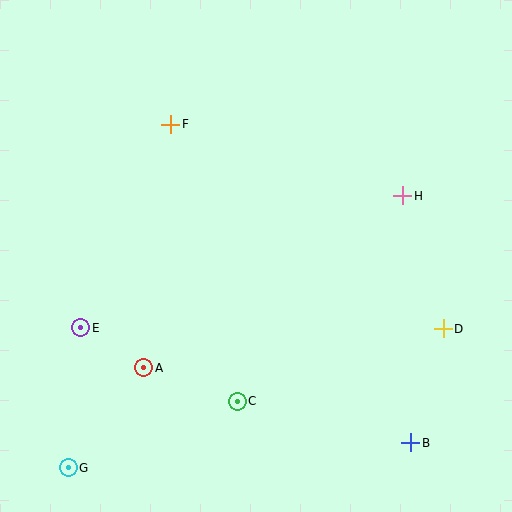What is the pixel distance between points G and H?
The distance between G and H is 431 pixels.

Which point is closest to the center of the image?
Point C at (237, 401) is closest to the center.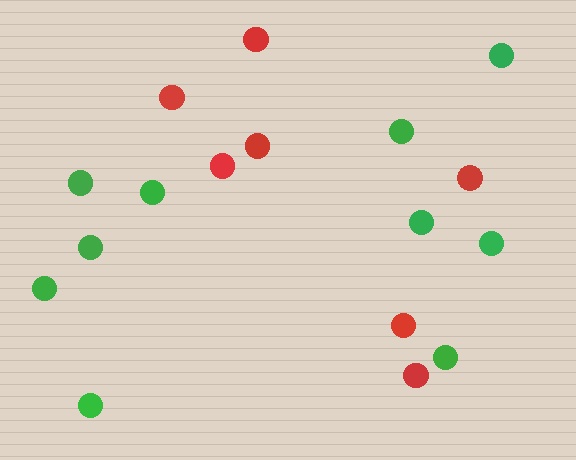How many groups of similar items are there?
There are 2 groups: one group of green circles (10) and one group of red circles (7).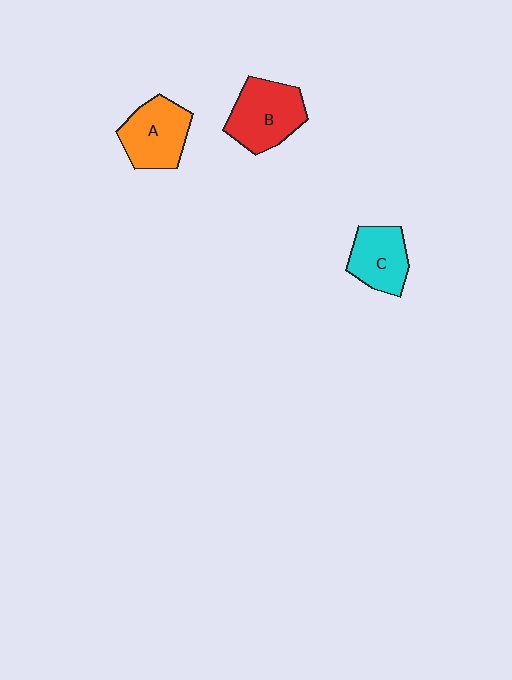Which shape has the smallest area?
Shape C (cyan).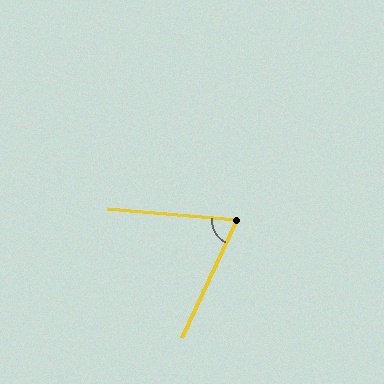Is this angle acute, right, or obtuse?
It is acute.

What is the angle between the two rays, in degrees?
Approximately 70 degrees.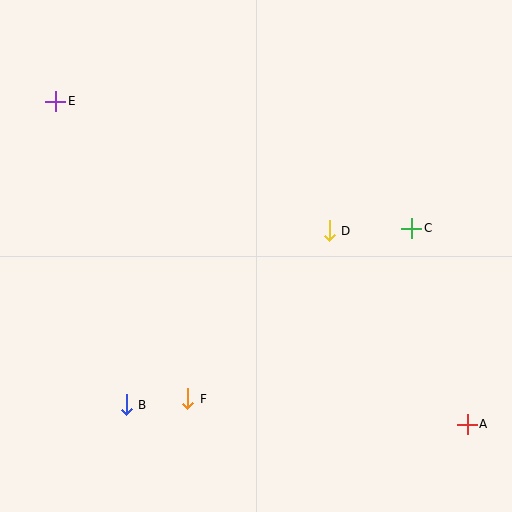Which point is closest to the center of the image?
Point D at (329, 231) is closest to the center.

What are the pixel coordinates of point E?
Point E is at (56, 101).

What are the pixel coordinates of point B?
Point B is at (126, 405).